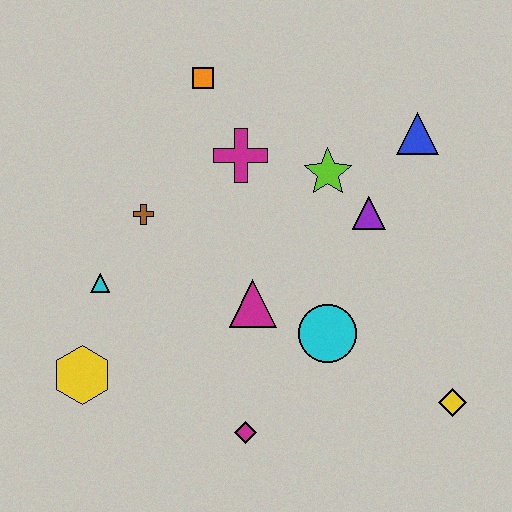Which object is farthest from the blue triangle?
The yellow hexagon is farthest from the blue triangle.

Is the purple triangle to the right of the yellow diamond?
No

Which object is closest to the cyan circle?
The magenta triangle is closest to the cyan circle.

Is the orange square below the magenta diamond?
No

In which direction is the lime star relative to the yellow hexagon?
The lime star is to the right of the yellow hexagon.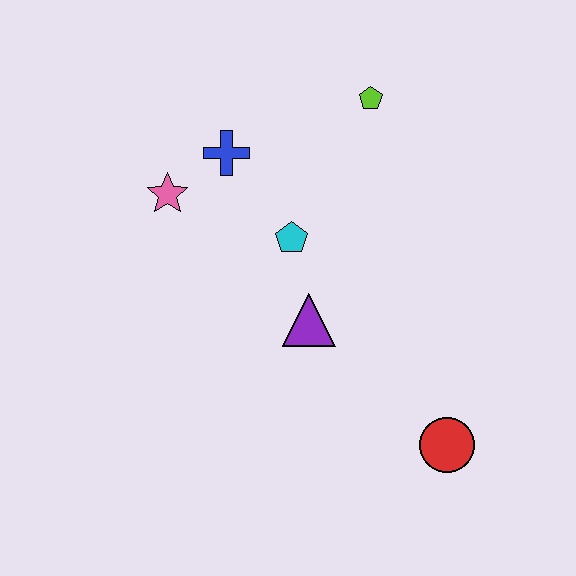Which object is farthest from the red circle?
The pink star is farthest from the red circle.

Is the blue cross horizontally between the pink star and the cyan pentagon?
Yes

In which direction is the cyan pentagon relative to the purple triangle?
The cyan pentagon is above the purple triangle.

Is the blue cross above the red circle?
Yes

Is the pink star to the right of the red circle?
No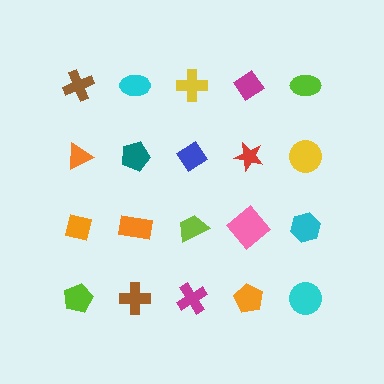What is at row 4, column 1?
A lime pentagon.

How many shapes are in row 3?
5 shapes.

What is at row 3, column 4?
A pink diamond.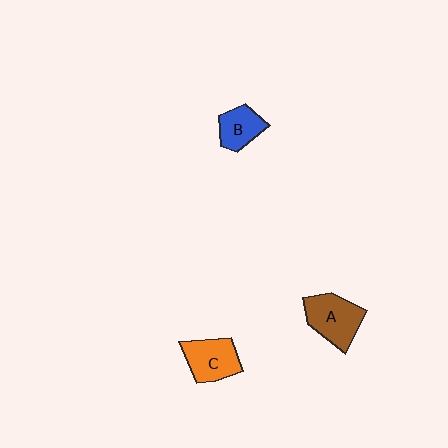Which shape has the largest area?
Shape A (brown).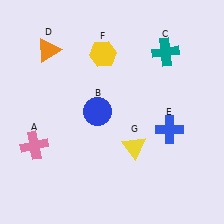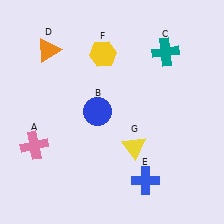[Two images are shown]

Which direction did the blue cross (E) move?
The blue cross (E) moved down.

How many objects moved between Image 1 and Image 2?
1 object moved between the two images.